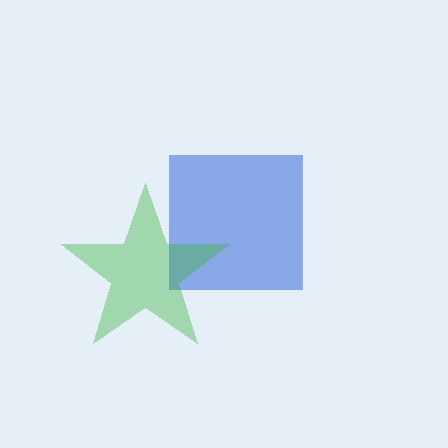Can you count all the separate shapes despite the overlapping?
Yes, there are 2 separate shapes.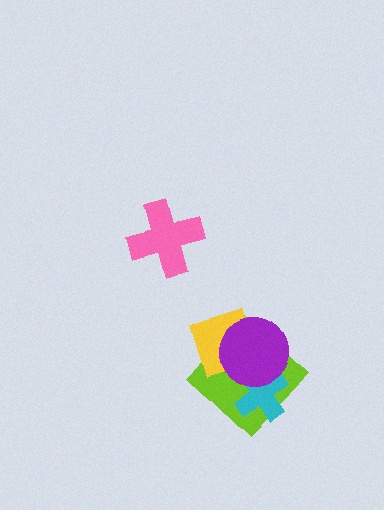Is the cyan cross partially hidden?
Yes, it is partially covered by another shape.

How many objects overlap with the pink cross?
0 objects overlap with the pink cross.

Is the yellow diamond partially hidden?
Yes, it is partially covered by another shape.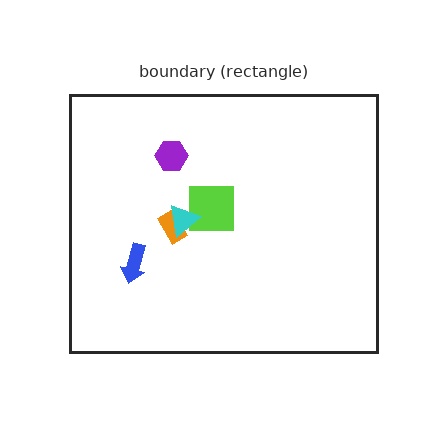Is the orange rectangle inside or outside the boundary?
Inside.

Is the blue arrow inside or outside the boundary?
Inside.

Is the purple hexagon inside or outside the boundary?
Inside.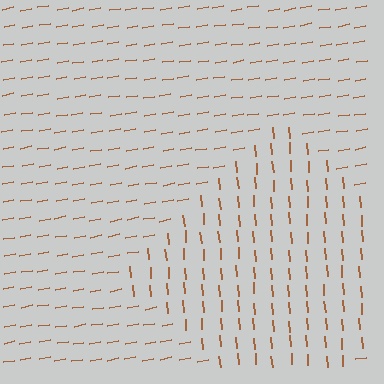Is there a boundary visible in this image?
Yes, there is a texture boundary formed by a change in line orientation.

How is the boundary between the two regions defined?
The boundary is defined purely by a change in line orientation (approximately 84 degrees difference). All lines are the same color and thickness.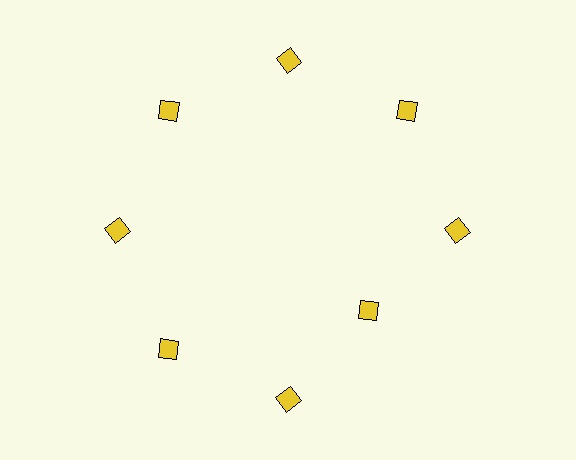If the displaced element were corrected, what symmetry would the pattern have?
It would have 8-fold rotational symmetry — the pattern would map onto itself every 45 degrees.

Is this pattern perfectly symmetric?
No. The 8 yellow diamonds are arranged in a ring, but one element near the 4 o'clock position is pulled inward toward the center, breaking the 8-fold rotational symmetry.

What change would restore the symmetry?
The symmetry would be restored by moving it outward, back onto the ring so that all 8 diamonds sit at equal angles and equal distance from the center.